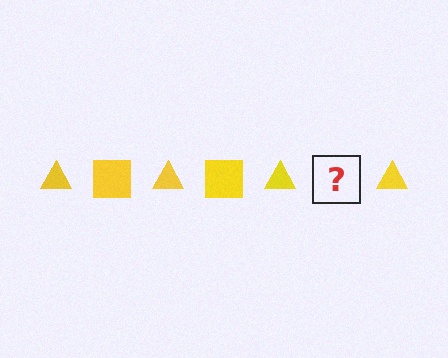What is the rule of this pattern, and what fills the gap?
The rule is that the pattern cycles through triangle, square shapes in yellow. The gap should be filled with a yellow square.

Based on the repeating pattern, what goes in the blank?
The blank should be a yellow square.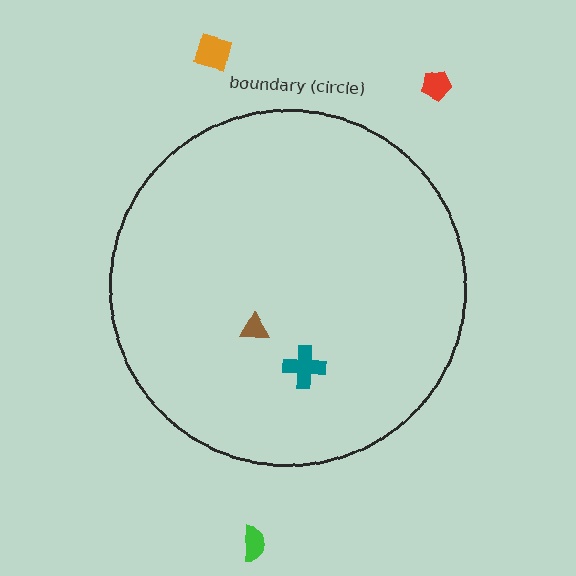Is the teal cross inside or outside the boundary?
Inside.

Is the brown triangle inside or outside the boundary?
Inside.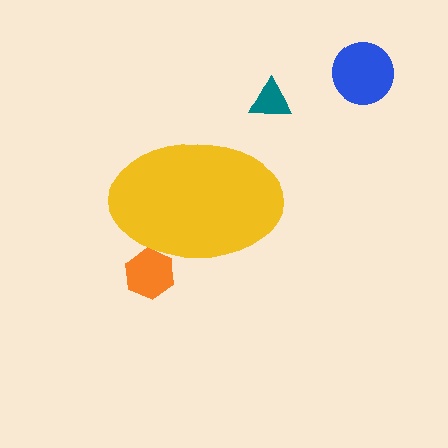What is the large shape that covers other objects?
A yellow ellipse.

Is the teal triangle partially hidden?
No, the teal triangle is fully visible.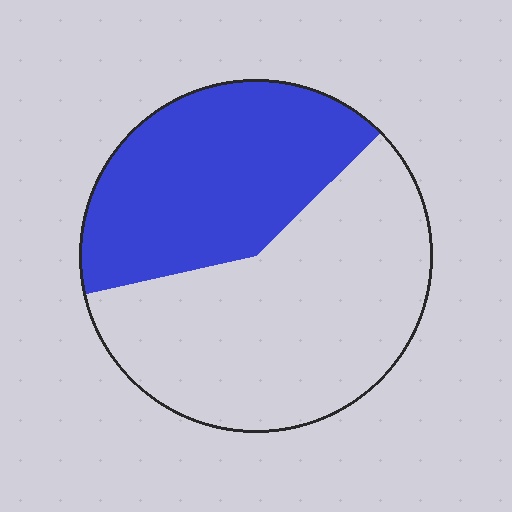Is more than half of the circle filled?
No.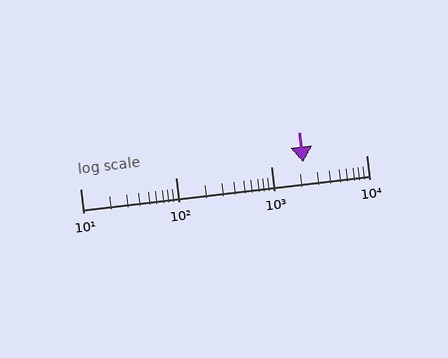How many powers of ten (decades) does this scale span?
The scale spans 3 decades, from 10 to 10000.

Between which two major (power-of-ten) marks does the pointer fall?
The pointer is between 1000 and 10000.